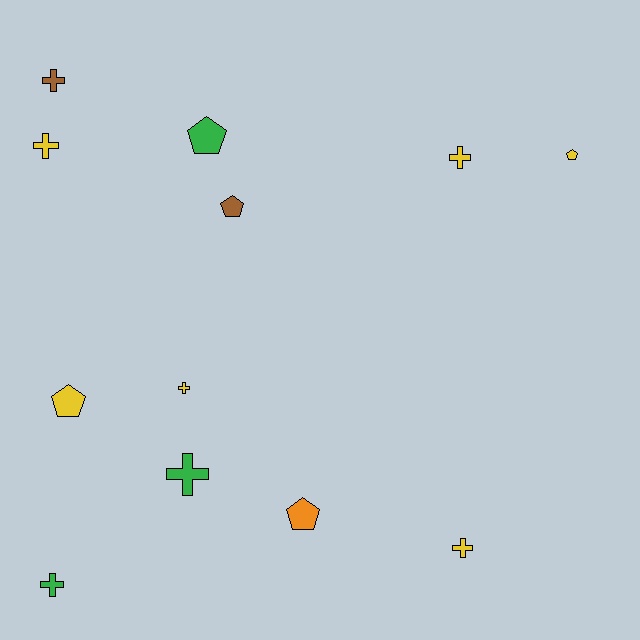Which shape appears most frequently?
Cross, with 7 objects.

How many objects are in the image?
There are 12 objects.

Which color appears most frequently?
Yellow, with 6 objects.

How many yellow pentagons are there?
There are 2 yellow pentagons.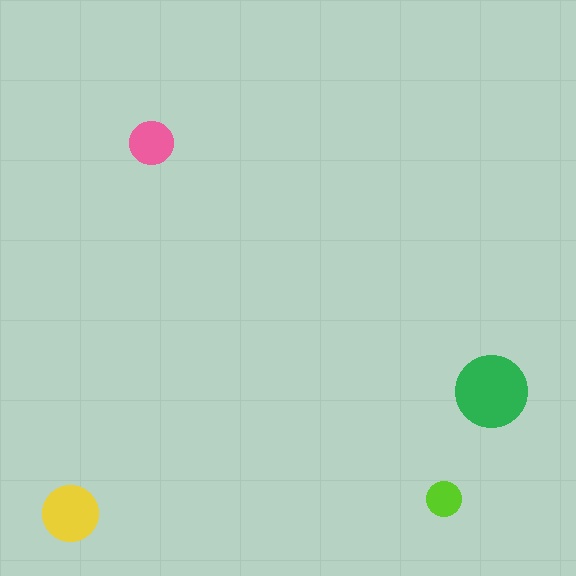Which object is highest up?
The pink circle is topmost.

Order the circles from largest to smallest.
the green one, the yellow one, the pink one, the lime one.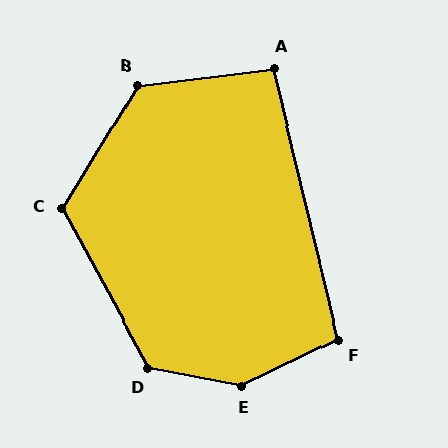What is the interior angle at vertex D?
Approximately 129 degrees (obtuse).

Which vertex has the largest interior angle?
E, at approximately 144 degrees.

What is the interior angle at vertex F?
Approximately 102 degrees (obtuse).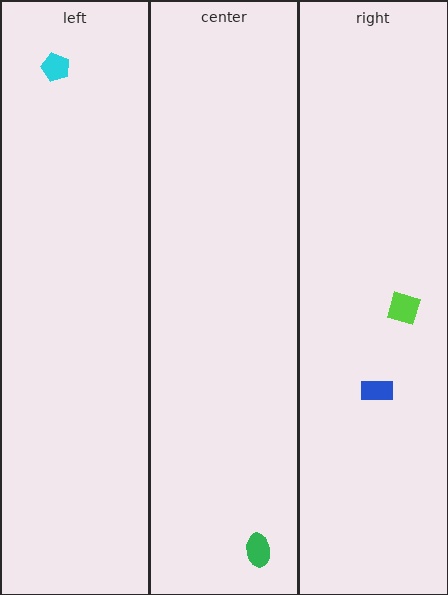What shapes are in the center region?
The green ellipse.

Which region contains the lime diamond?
The right region.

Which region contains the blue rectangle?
The right region.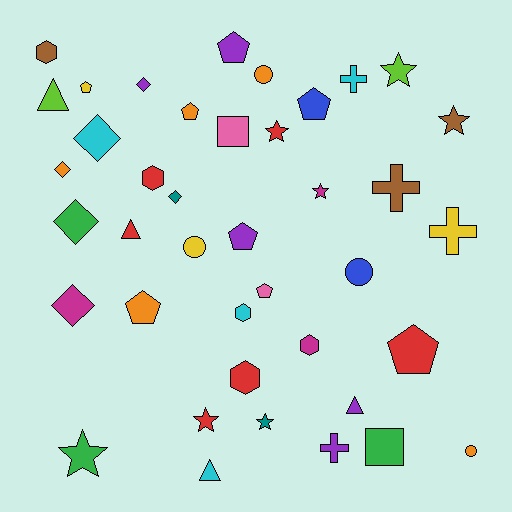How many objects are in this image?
There are 40 objects.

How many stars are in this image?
There are 7 stars.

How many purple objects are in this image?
There are 5 purple objects.